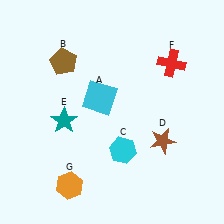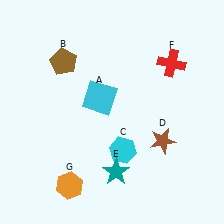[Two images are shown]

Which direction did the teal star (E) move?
The teal star (E) moved right.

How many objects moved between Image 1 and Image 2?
1 object moved between the two images.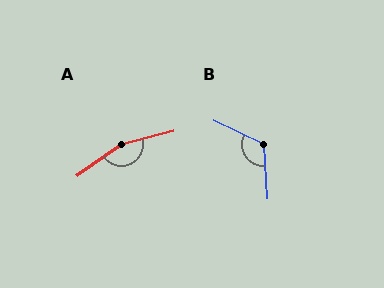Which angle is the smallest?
B, at approximately 118 degrees.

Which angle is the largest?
A, at approximately 159 degrees.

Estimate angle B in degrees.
Approximately 118 degrees.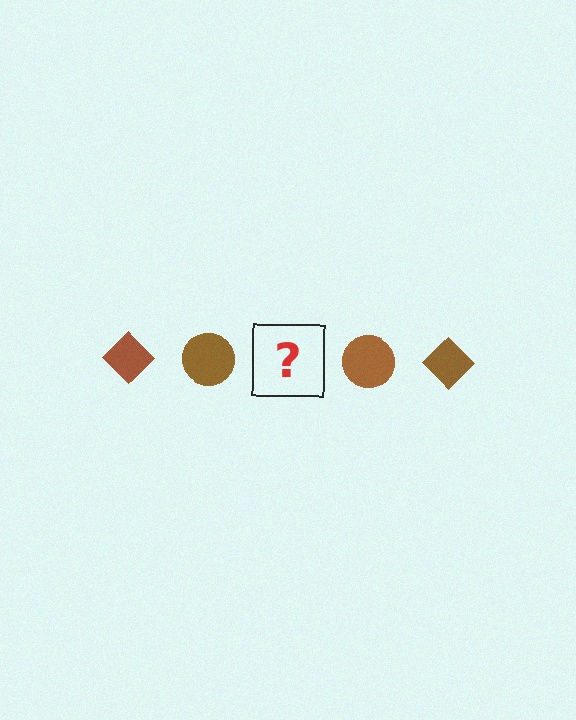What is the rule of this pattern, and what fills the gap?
The rule is that the pattern cycles through diamond, circle shapes in brown. The gap should be filled with a brown diamond.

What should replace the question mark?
The question mark should be replaced with a brown diamond.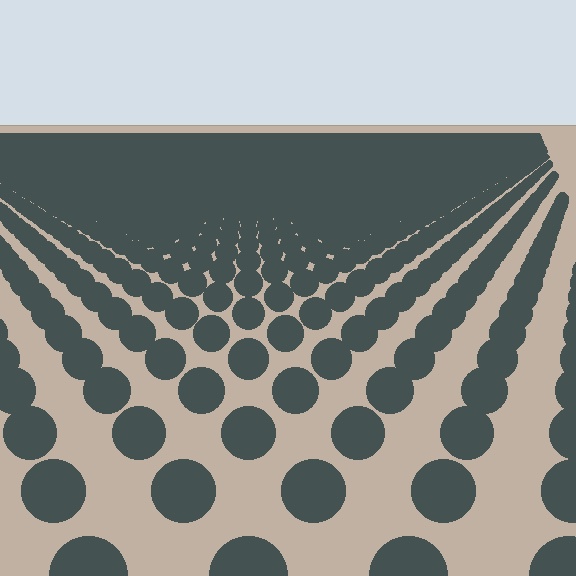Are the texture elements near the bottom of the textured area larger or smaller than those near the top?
Larger. Near the bottom, elements are closer to the viewer and appear at a bigger on-screen size.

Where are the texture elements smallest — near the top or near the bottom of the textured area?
Near the top.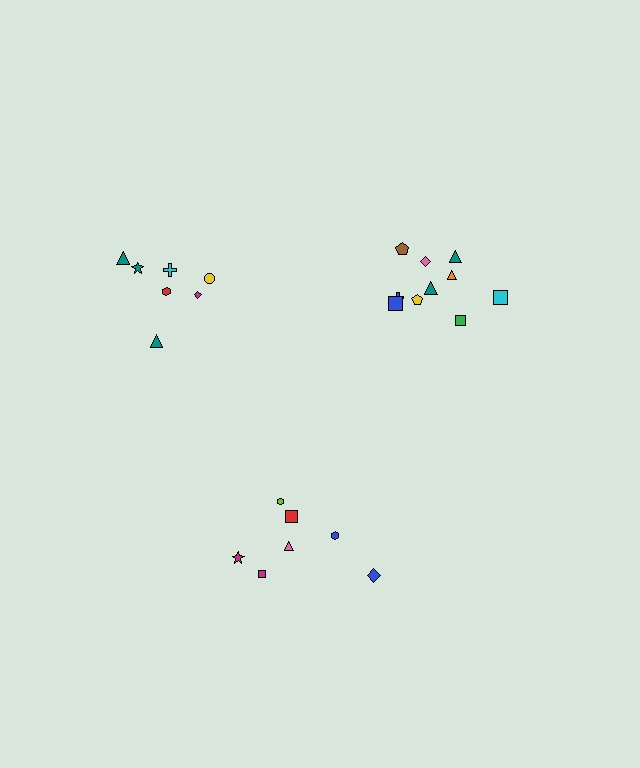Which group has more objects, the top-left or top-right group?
The top-right group.